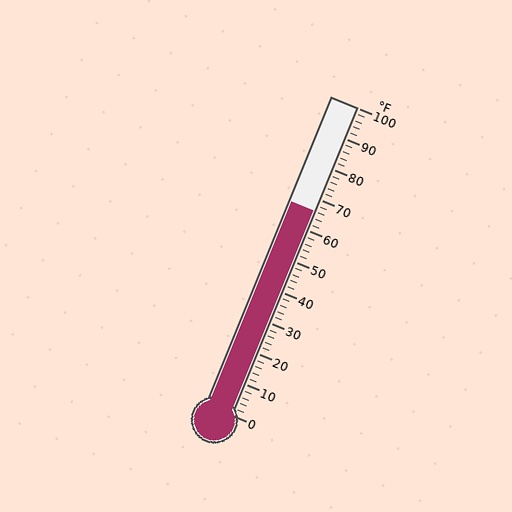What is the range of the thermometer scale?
The thermometer scale ranges from 0°F to 100°F.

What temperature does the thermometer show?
The thermometer shows approximately 66°F.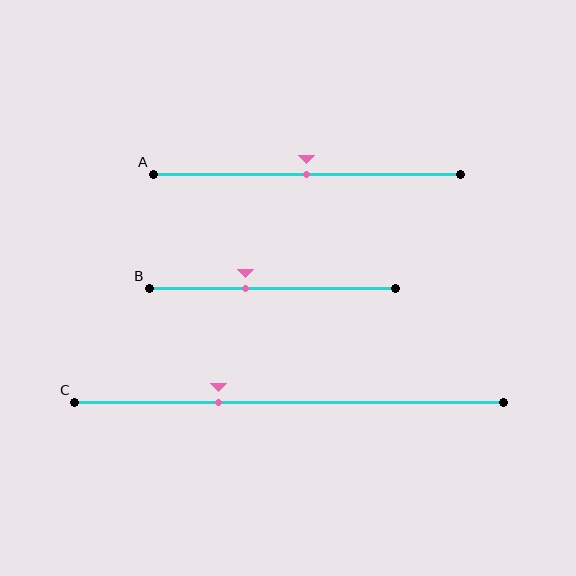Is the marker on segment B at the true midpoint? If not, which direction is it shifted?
No, the marker on segment B is shifted to the left by about 11% of the segment length.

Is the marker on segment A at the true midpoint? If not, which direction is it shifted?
Yes, the marker on segment A is at the true midpoint.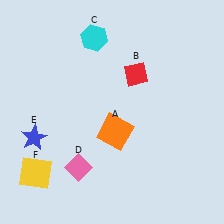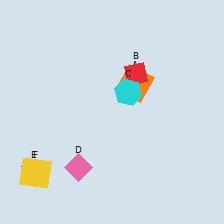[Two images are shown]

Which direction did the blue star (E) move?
The blue star (E) moved down.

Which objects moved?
The objects that moved are: the orange square (A), the cyan hexagon (C), the blue star (E).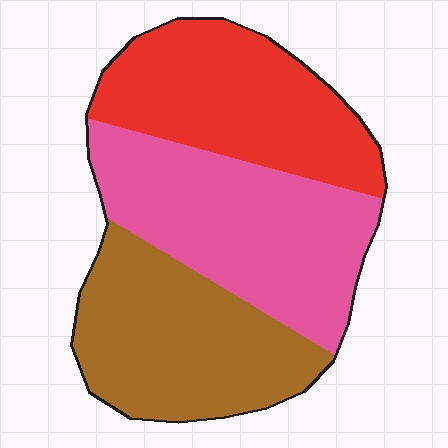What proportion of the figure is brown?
Brown covers around 30% of the figure.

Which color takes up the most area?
Pink, at roughly 35%.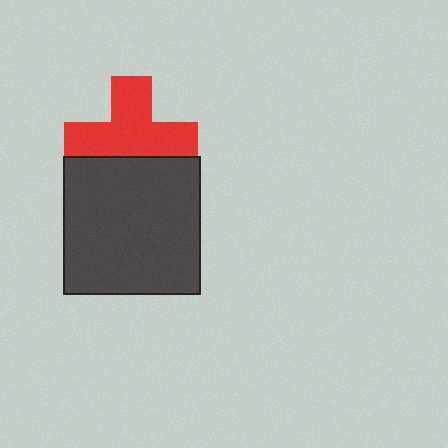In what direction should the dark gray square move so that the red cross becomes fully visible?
The dark gray square should move down. That is the shortest direction to clear the overlap and leave the red cross fully visible.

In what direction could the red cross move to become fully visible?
The red cross could move up. That would shift it out from behind the dark gray square entirely.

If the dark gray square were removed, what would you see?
You would see the complete red cross.